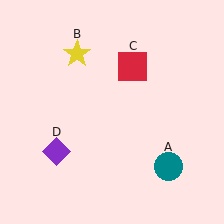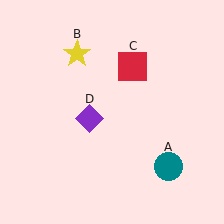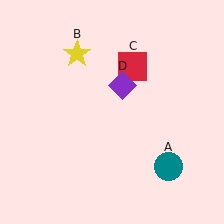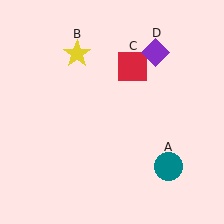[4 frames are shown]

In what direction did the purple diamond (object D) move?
The purple diamond (object D) moved up and to the right.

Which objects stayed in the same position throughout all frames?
Teal circle (object A) and yellow star (object B) and red square (object C) remained stationary.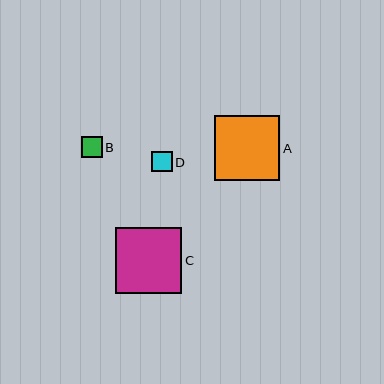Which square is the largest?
Square C is the largest with a size of approximately 66 pixels.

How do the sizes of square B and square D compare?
Square B and square D are approximately the same size.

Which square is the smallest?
Square D is the smallest with a size of approximately 21 pixels.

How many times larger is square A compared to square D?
Square A is approximately 3.2 times the size of square D.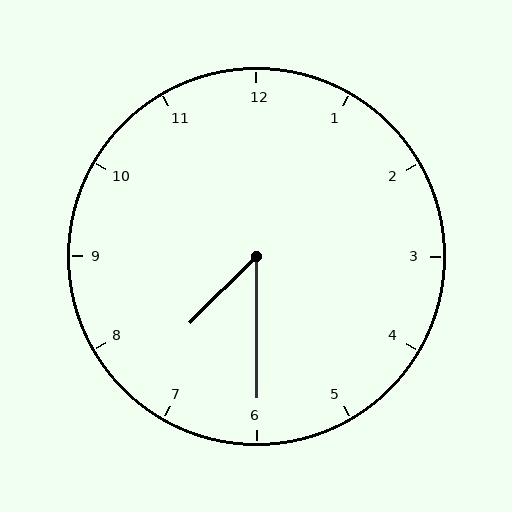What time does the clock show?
7:30.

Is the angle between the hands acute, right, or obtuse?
It is acute.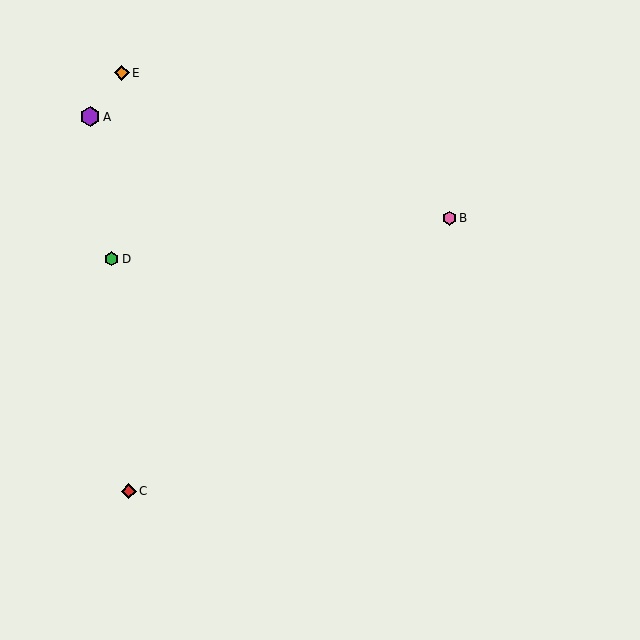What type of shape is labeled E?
Shape E is an orange diamond.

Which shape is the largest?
The purple hexagon (labeled A) is the largest.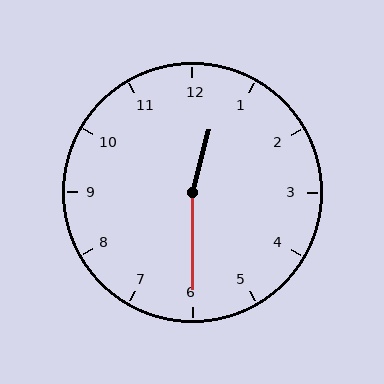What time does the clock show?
12:30.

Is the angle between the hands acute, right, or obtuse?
It is obtuse.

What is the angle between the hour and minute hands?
Approximately 165 degrees.